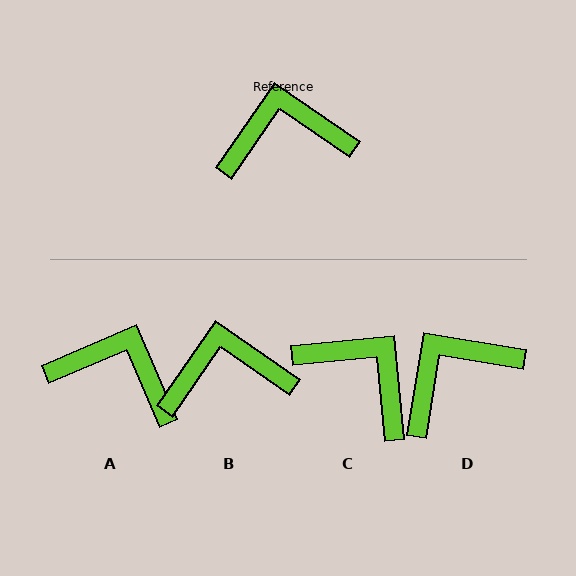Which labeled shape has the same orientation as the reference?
B.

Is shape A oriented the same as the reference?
No, it is off by about 32 degrees.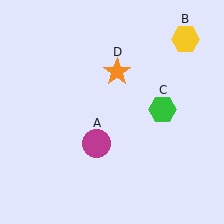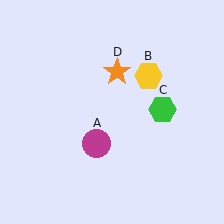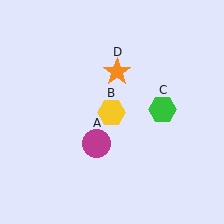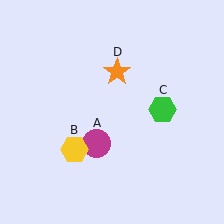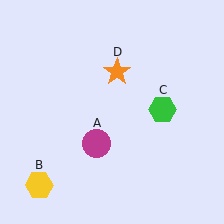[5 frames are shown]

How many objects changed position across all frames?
1 object changed position: yellow hexagon (object B).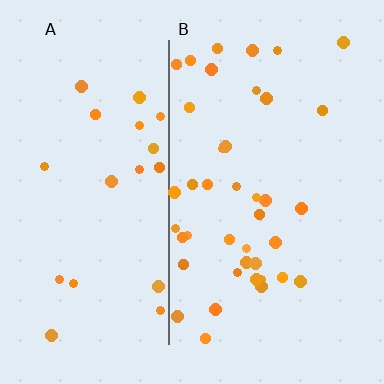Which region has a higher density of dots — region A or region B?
B (the right).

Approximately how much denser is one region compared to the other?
Approximately 1.9× — region B over region A.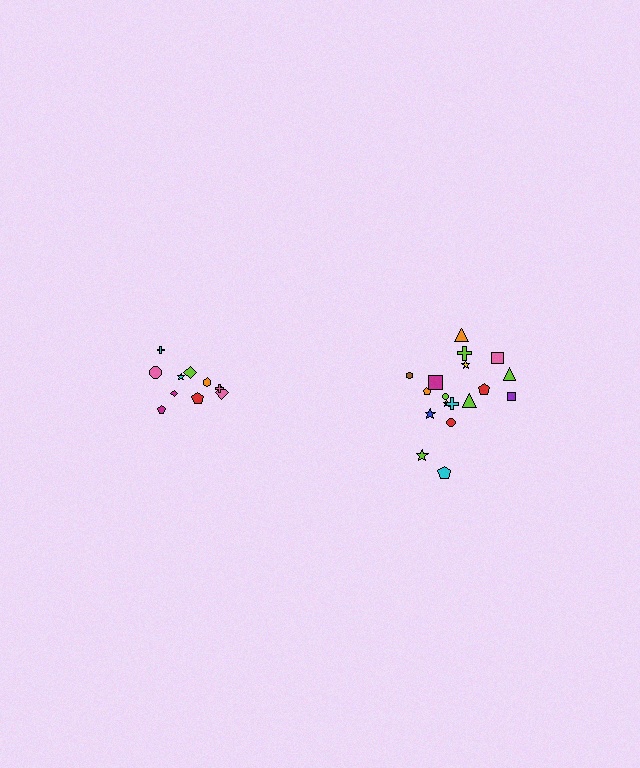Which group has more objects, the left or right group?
The right group.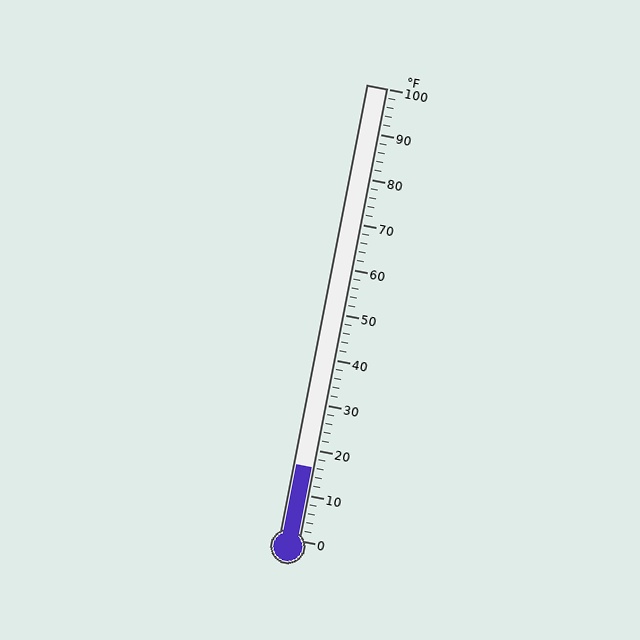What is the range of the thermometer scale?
The thermometer scale ranges from 0°F to 100°F.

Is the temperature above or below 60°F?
The temperature is below 60°F.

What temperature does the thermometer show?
The thermometer shows approximately 16°F.